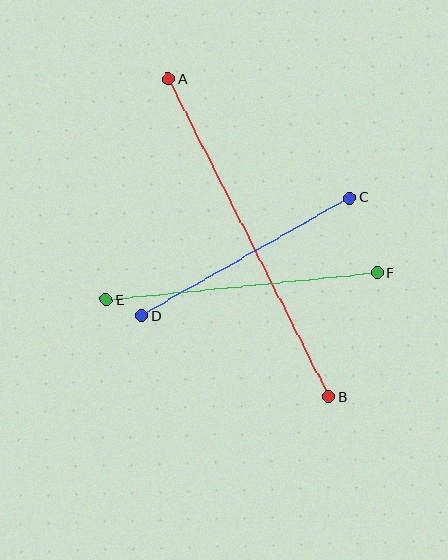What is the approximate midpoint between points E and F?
The midpoint is at approximately (242, 286) pixels.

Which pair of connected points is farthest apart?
Points A and B are farthest apart.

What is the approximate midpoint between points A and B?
The midpoint is at approximately (249, 238) pixels.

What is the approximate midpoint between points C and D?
The midpoint is at approximately (246, 257) pixels.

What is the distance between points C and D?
The distance is approximately 239 pixels.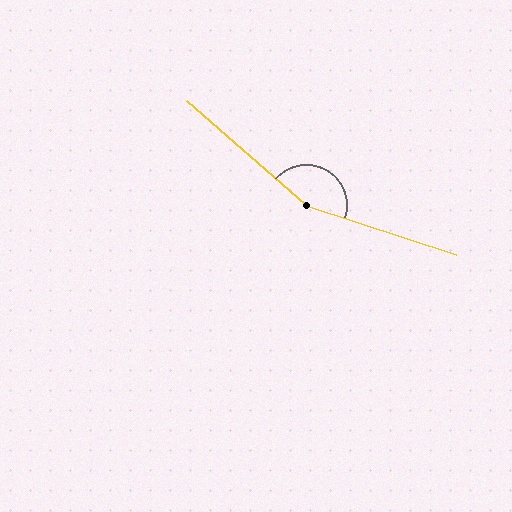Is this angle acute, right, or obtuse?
It is obtuse.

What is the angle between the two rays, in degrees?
Approximately 157 degrees.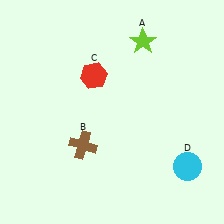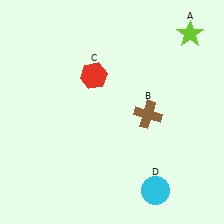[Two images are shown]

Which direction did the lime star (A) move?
The lime star (A) moved right.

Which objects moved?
The objects that moved are: the lime star (A), the brown cross (B), the cyan circle (D).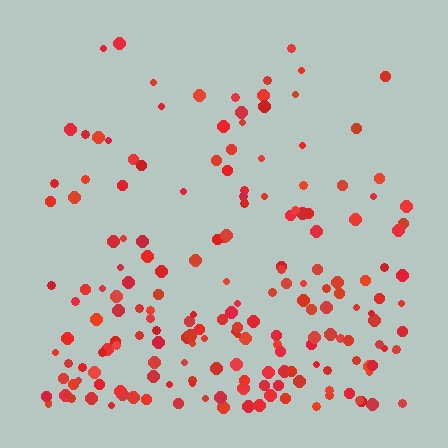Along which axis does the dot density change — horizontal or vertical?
Vertical.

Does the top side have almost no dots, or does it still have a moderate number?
Still a moderate number, just noticeably fewer than the bottom.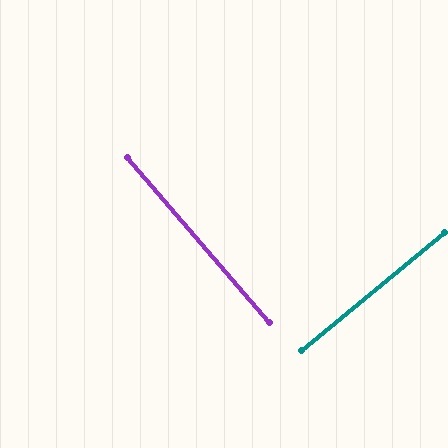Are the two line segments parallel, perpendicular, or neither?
Perpendicular — they meet at approximately 89°.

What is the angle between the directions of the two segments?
Approximately 89 degrees.